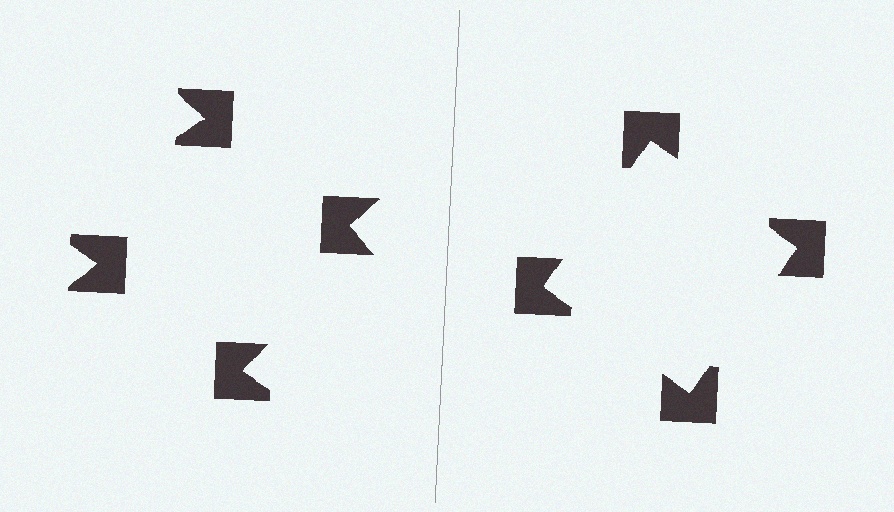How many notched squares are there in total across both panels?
8 — 4 on each side.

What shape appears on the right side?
An illusory square.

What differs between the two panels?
The notched squares are positioned identically on both sides; only the wedge orientations differ. On the right they align to a square; on the left they are misaligned.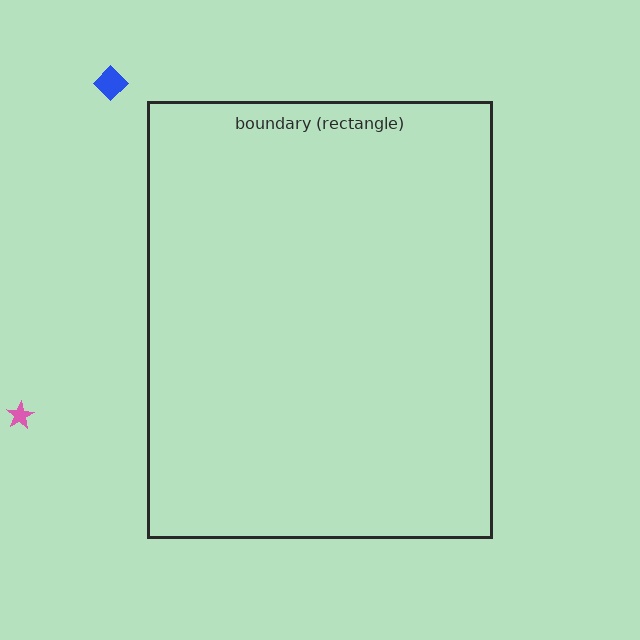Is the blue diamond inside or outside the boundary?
Outside.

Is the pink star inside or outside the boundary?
Outside.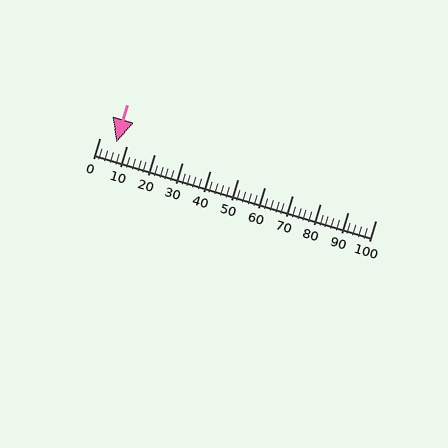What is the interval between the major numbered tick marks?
The major tick marks are spaced 10 units apart.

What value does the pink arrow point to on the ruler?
The pink arrow points to approximately 6.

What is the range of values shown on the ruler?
The ruler shows values from 0 to 100.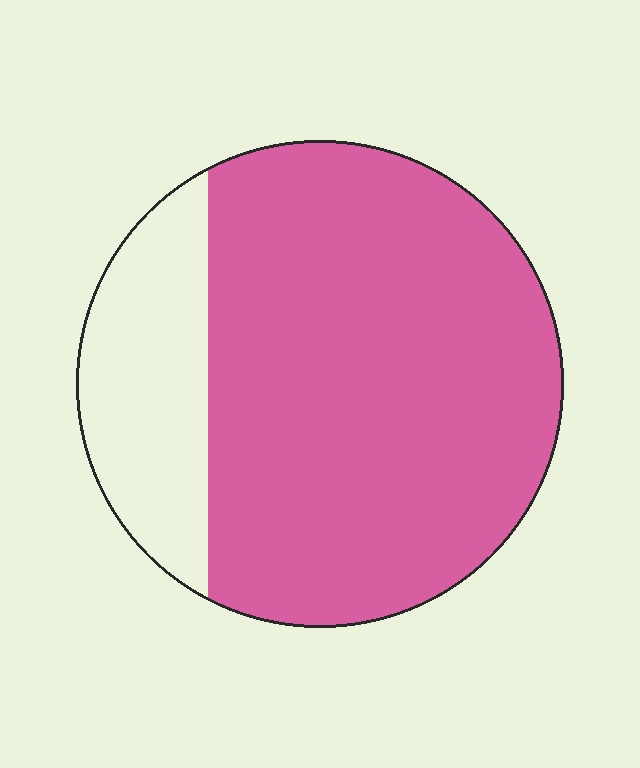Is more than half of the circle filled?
Yes.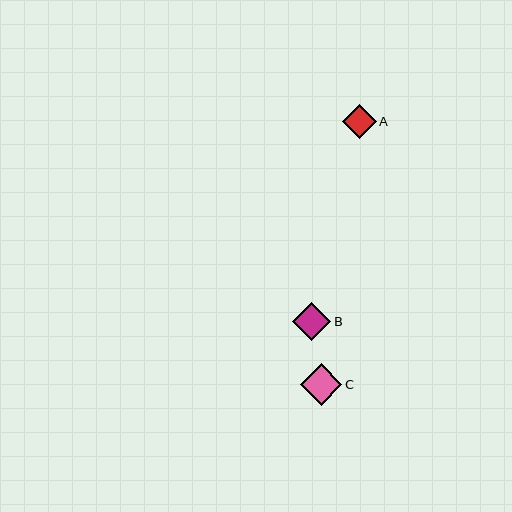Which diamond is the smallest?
Diamond A is the smallest with a size of approximately 34 pixels.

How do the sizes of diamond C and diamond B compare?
Diamond C and diamond B are approximately the same size.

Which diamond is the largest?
Diamond C is the largest with a size of approximately 42 pixels.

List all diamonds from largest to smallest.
From largest to smallest: C, B, A.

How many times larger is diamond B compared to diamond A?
Diamond B is approximately 1.1 times the size of diamond A.